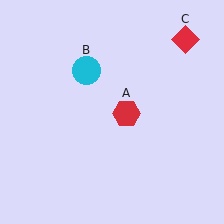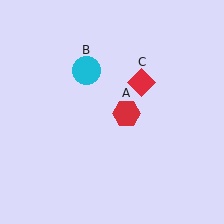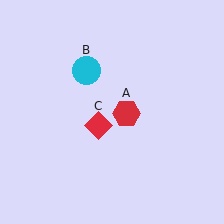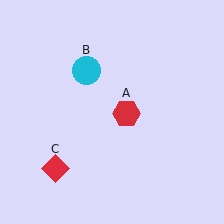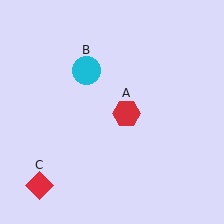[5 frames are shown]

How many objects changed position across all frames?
1 object changed position: red diamond (object C).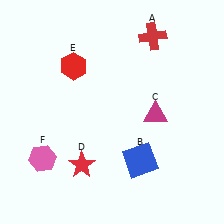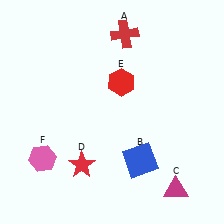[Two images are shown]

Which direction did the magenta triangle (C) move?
The magenta triangle (C) moved down.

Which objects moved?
The objects that moved are: the red cross (A), the magenta triangle (C), the red hexagon (E).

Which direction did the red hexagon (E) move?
The red hexagon (E) moved right.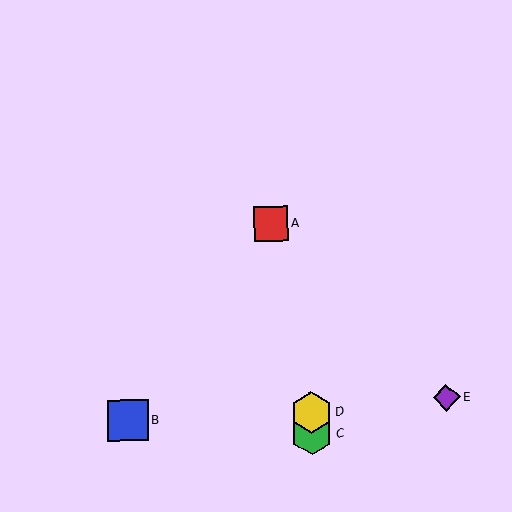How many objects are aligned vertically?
2 objects (C, D) are aligned vertically.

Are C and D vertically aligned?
Yes, both are at x≈312.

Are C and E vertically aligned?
No, C is at x≈312 and E is at x≈446.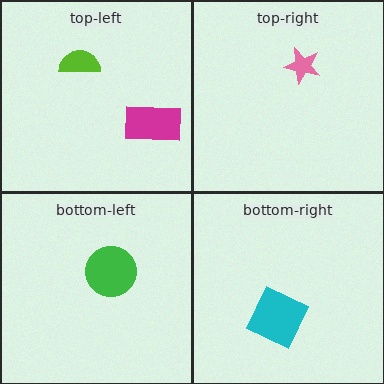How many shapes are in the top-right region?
1.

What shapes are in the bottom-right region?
The cyan diamond.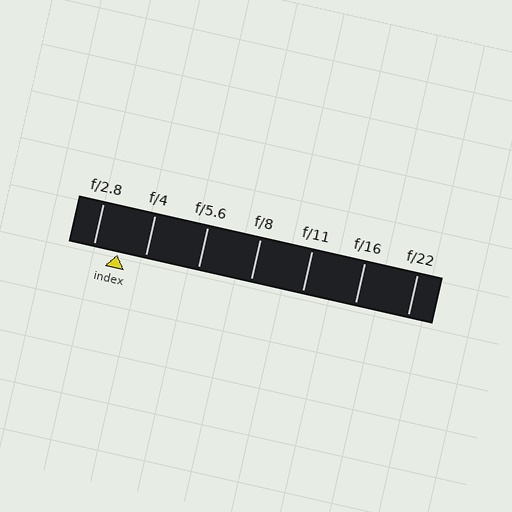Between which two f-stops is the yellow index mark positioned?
The index mark is between f/2.8 and f/4.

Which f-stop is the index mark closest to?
The index mark is closest to f/2.8.